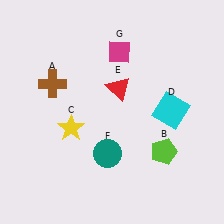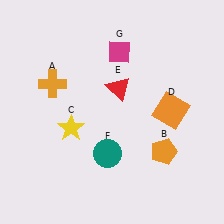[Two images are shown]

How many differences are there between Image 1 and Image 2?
There are 3 differences between the two images.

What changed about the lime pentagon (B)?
In Image 1, B is lime. In Image 2, it changed to orange.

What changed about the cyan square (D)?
In Image 1, D is cyan. In Image 2, it changed to orange.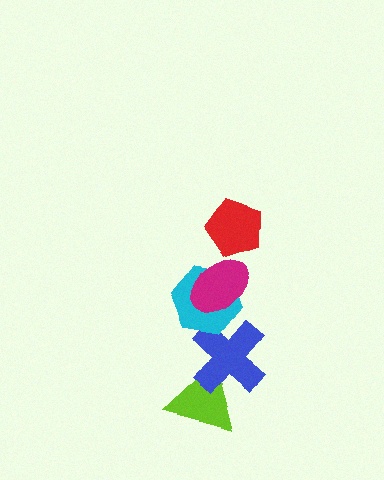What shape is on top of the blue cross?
The cyan hexagon is on top of the blue cross.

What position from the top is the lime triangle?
The lime triangle is 5th from the top.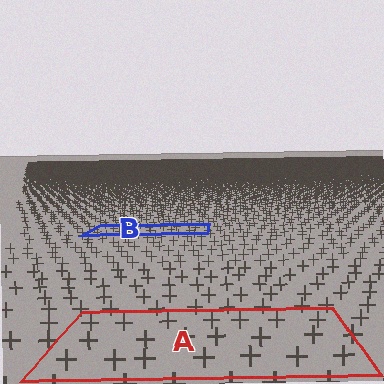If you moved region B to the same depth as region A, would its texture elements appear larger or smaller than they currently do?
They would appear larger. At a closer depth, the same texture elements are projected at a bigger on-screen size.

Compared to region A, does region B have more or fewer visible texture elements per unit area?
Region B has more texture elements per unit area — they are packed more densely because it is farther away.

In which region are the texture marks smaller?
The texture marks are smaller in region B, because it is farther away.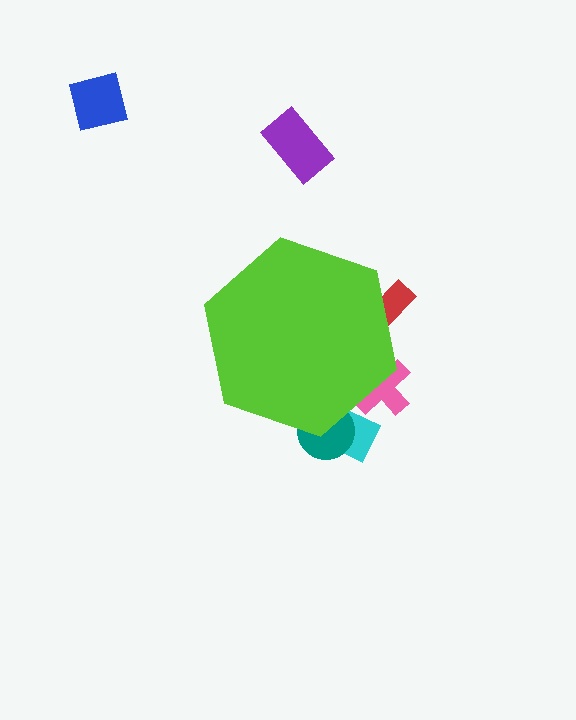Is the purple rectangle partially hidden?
No, the purple rectangle is fully visible.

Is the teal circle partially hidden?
Yes, the teal circle is partially hidden behind the lime hexagon.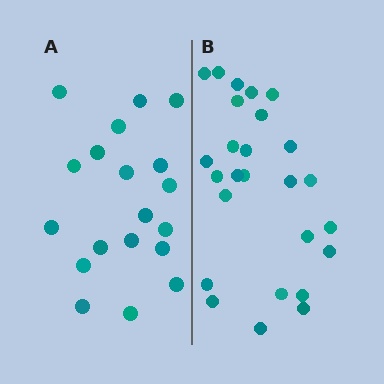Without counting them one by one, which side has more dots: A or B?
Region B (the right region) has more dots.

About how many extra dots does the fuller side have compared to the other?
Region B has roughly 8 or so more dots than region A.